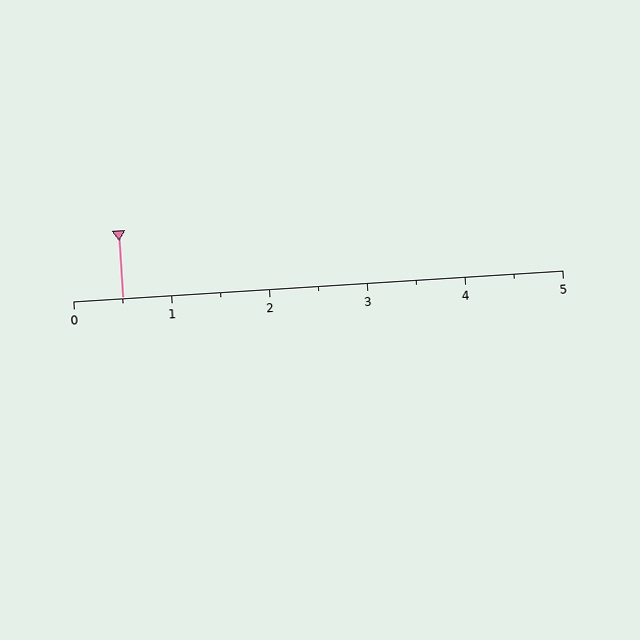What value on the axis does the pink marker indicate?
The marker indicates approximately 0.5.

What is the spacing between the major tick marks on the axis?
The major ticks are spaced 1 apart.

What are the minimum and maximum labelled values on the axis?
The axis runs from 0 to 5.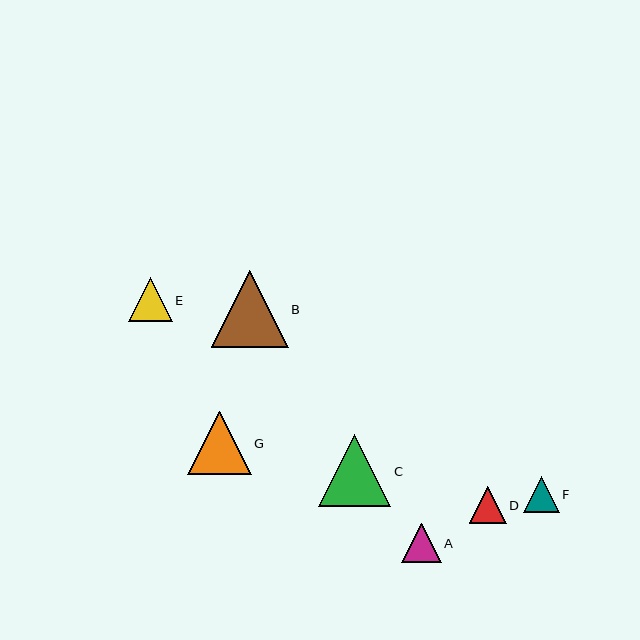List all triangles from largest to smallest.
From largest to smallest: B, C, G, E, A, D, F.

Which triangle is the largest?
Triangle B is the largest with a size of approximately 77 pixels.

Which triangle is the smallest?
Triangle F is the smallest with a size of approximately 36 pixels.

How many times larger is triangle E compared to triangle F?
Triangle E is approximately 1.2 times the size of triangle F.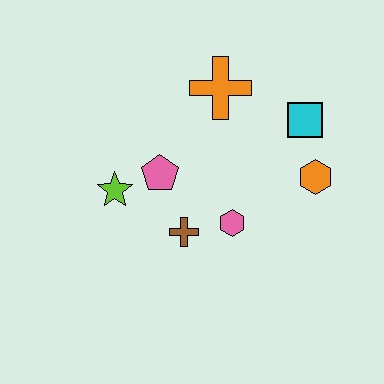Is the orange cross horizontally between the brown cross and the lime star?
No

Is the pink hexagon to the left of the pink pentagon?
No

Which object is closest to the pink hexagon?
The brown cross is closest to the pink hexagon.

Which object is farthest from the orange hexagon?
The lime star is farthest from the orange hexagon.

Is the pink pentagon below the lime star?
No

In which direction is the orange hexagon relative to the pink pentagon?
The orange hexagon is to the right of the pink pentagon.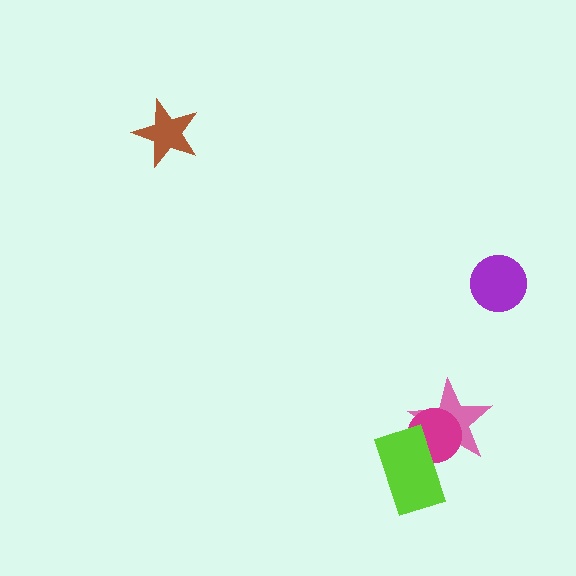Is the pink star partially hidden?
Yes, it is partially covered by another shape.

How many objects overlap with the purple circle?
0 objects overlap with the purple circle.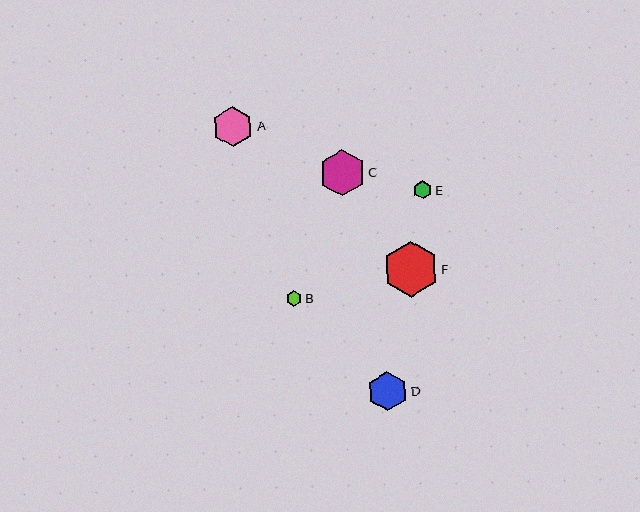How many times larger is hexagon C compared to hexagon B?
Hexagon C is approximately 2.9 times the size of hexagon B.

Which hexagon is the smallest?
Hexagon B is the smallest with a size of approximately 16 pixels.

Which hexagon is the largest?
Hexagon F is the largest with a size of approximately 55 pixels.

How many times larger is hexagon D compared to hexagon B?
Hexagon D is approximately 2.5 times the size of hexagon B.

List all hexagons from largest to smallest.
From largest to smallest: F, C, A, D, E, B.